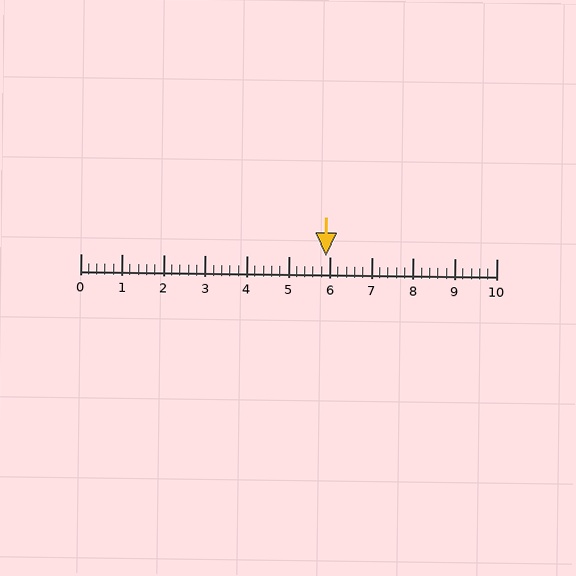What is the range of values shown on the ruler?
The ruler shows values from 0 to 10.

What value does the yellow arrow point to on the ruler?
The yellow arrow points to approximately 5.9.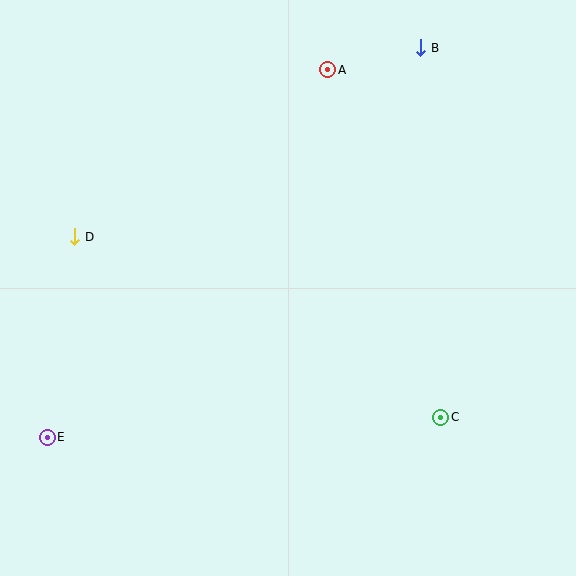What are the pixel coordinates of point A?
Point A is at (328, 70).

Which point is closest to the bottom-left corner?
Point E is closest to the bottom-left corner.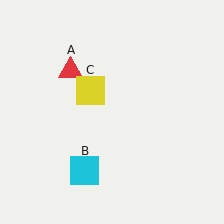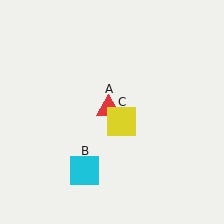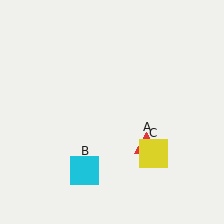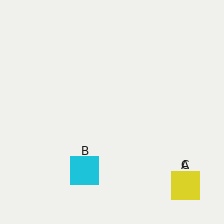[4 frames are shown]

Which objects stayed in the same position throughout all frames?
Cyan square (object B) remained stationary.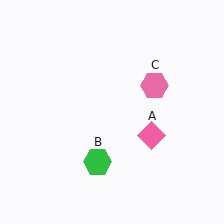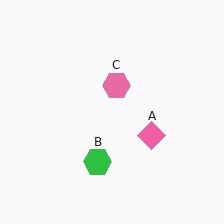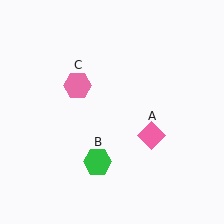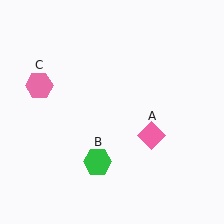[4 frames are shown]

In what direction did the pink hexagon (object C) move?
The pink hexagon (object C) moved left.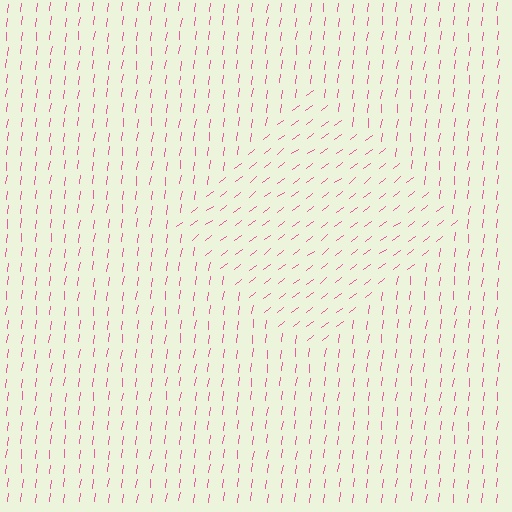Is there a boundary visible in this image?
Yes, there is a texture boundary formed by a change in line orientation.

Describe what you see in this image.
The image is filled with small pink line segments. A diamond region in the image has lines oriented differently from the surrounding lines, creating a visible texture boundary.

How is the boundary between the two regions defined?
The boundary is defined purely by a change in line orientation (approximately 45 degrees difference). All lines are the same color and thickness.